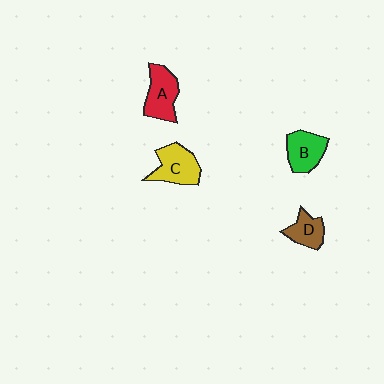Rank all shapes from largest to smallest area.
From largest to smallest: C (yellow), A (red), B (green), D (brown).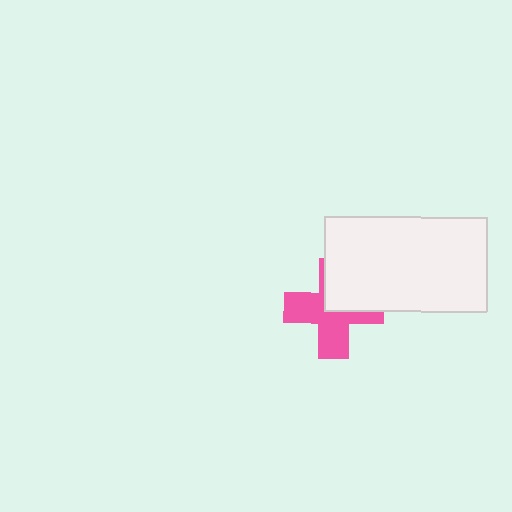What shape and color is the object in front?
The object in front is a white rectangle.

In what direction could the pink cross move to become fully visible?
The pink cross could move toward the lower-left. That would shift it out from behind the white rectangle entirely.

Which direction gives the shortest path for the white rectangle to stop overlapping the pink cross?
Moving toward the upper-right gives the shortest separation.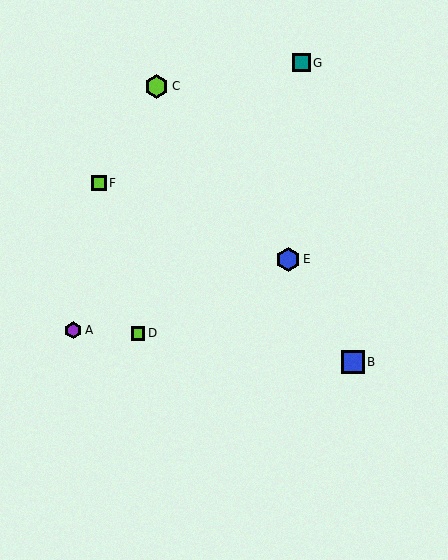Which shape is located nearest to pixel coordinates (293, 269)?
The blue hexagon (labeled E) at (288, 259) is nearest to that location.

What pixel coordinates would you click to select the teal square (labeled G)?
Click at (302, 63) to select the teal square G.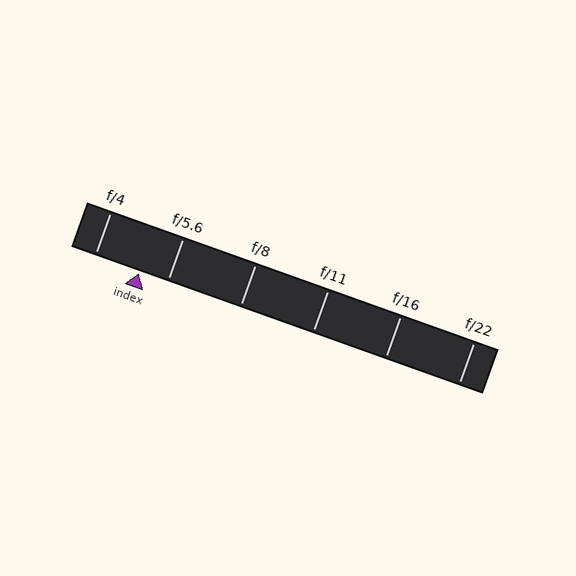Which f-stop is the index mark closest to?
The index mark is closest to f/5.6.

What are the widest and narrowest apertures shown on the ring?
The widest aperture shown is f/4 and the narrowest is f/22.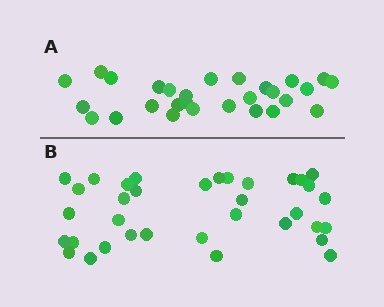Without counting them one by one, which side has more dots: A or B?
Region B (the bottom region) has more dots.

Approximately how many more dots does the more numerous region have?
Region B has roughly 8 or so more dots than region A.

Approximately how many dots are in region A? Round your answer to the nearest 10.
About 30 dots. (The exact count is 28, which rounds to 30.)